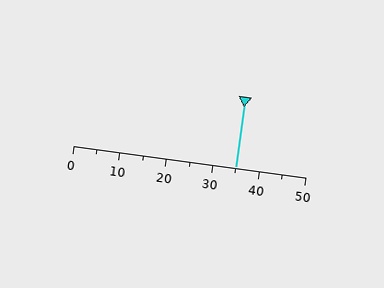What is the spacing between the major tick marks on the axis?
The major ticks are spaced 10 apart.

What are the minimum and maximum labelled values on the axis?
The axis runs from 0 to 50.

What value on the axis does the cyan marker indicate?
The marker indicates approximately 35.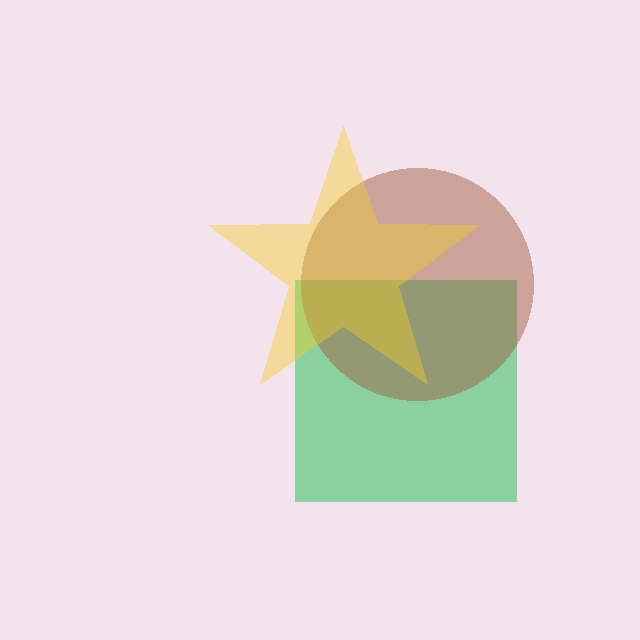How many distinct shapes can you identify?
There are 3 distinct shapes: a green square, a brown circle, a yellow star.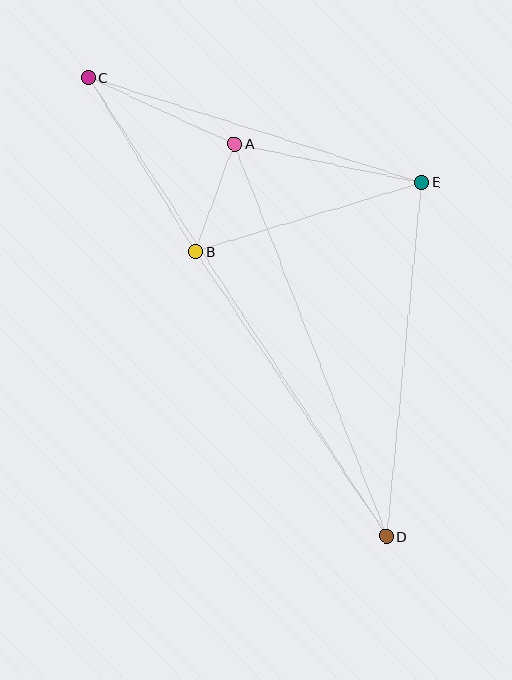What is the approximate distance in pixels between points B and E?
The distance between B and E is approximately 236 pixels.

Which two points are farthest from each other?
Points C and D are farthest from each other.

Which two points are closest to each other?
Points A and B are closest to each other.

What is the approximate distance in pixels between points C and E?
The distance between C and E is approximately 350 pixels.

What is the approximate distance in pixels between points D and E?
The distance between D and E is approximately 355 pixels.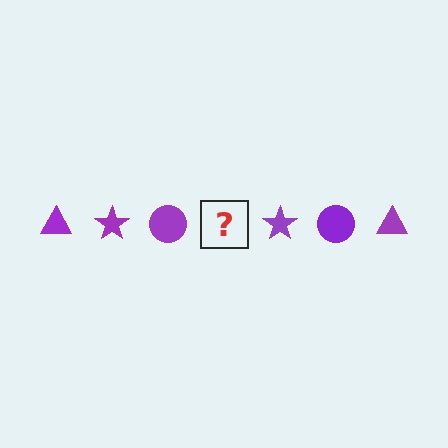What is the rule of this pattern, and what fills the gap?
The rule is that the pattern cycles through triangle, star, circle shapes in purple. The gap should be filled with a purple triangle.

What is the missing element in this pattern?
The missing element is a purple triangle.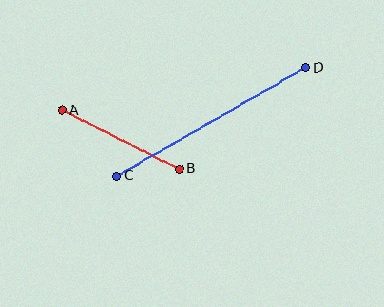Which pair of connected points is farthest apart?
Points C and D are farthest apart.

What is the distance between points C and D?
The distance is approximately 217 pixels.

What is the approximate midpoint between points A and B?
The midpoint is at approximately (120, 140) pixels.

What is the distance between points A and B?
The distance is approximately 131 pixels.